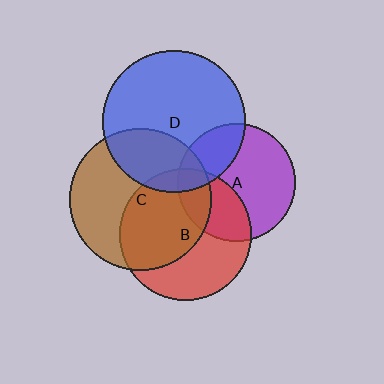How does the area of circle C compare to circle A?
Approximately 1.4 times.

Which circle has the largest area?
Circle D (blue).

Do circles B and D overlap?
Yes.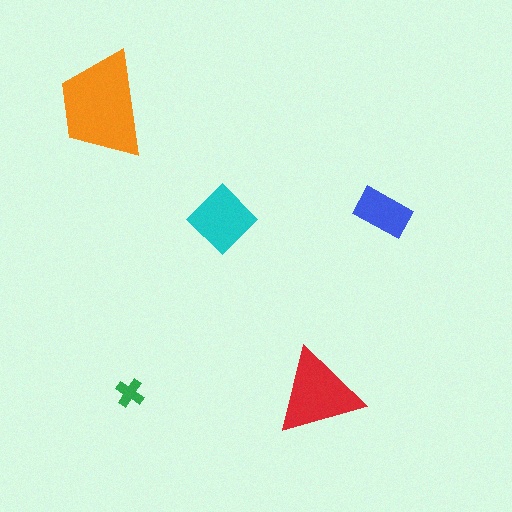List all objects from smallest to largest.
The green cross, the blue rectangle, the cyan diamond, the red triangle, the orange trapezoid.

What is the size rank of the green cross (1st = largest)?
5th.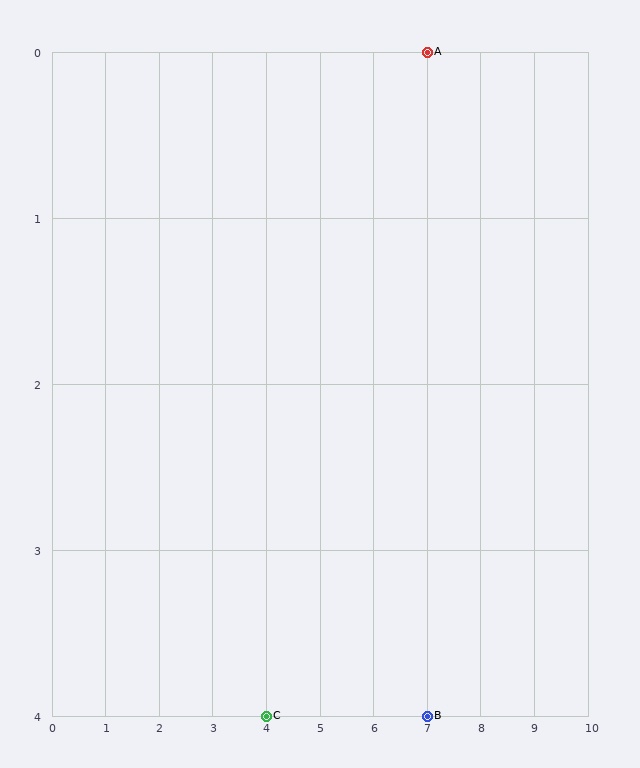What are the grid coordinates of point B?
Point B is at grid coordinates (7, 4).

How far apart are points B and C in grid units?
Points B and C are 3 columns apart.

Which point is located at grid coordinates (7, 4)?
Point B is at (7, 4).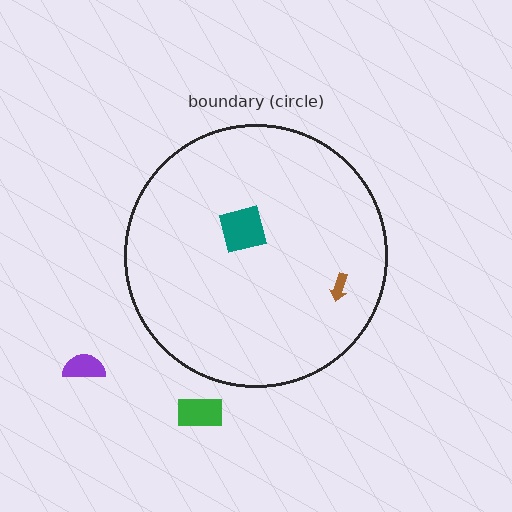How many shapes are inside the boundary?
2 inside, 2 outside.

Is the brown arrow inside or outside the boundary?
Inside.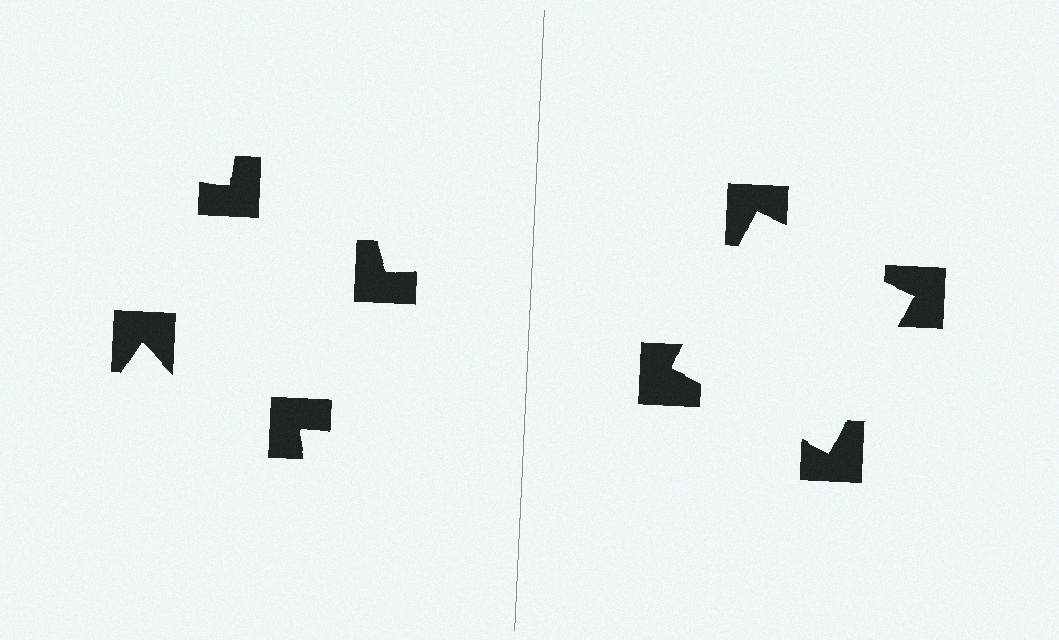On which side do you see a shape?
An illusory square appears on the right side. On the left side the wedge cuts are rotated, so no coherent shape forms.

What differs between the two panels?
The notched squares are positioned identically on both sides; only the wedge orientations differ. On the right they align to a square; on the left they are misaligned.